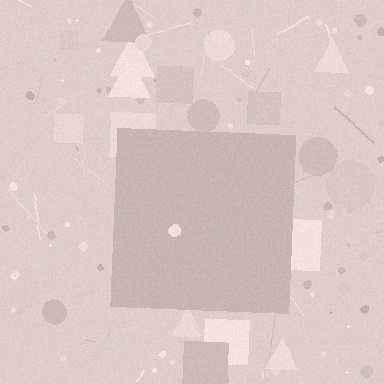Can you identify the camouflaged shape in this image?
The camouflaged shape is a square.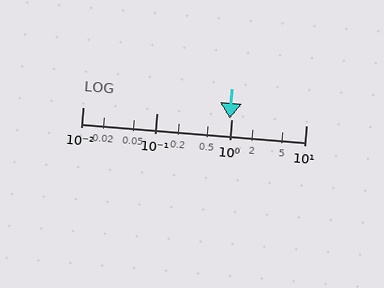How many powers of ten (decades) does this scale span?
The scale spans 3 decades, from 0.01 to 10.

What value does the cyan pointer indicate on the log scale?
The pointer indicates approximately 0.94.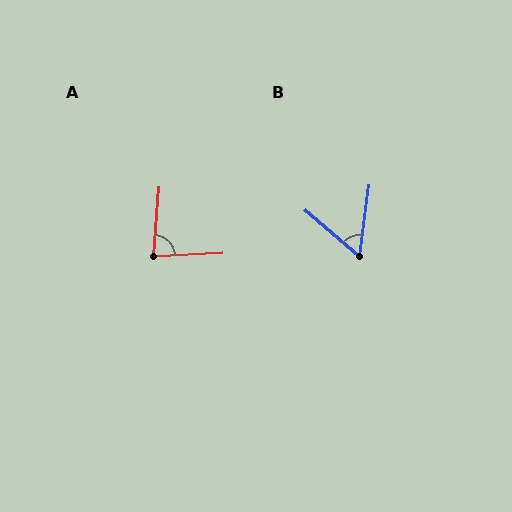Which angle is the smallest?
B, at approximately 57 degrees.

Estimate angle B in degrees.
Approximately 57 degrees.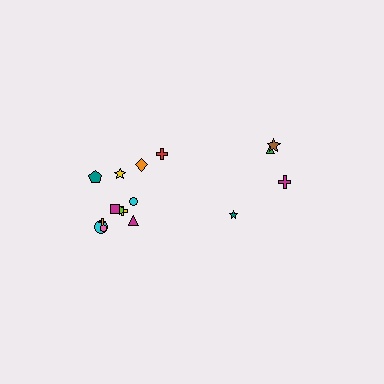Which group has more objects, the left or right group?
The left group.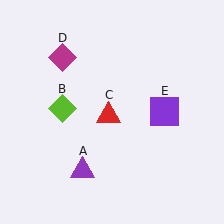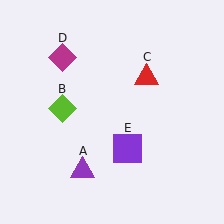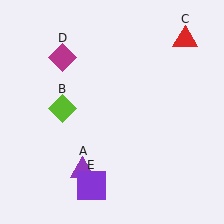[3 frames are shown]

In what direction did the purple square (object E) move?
The purple square (object E) moved down and to the left.